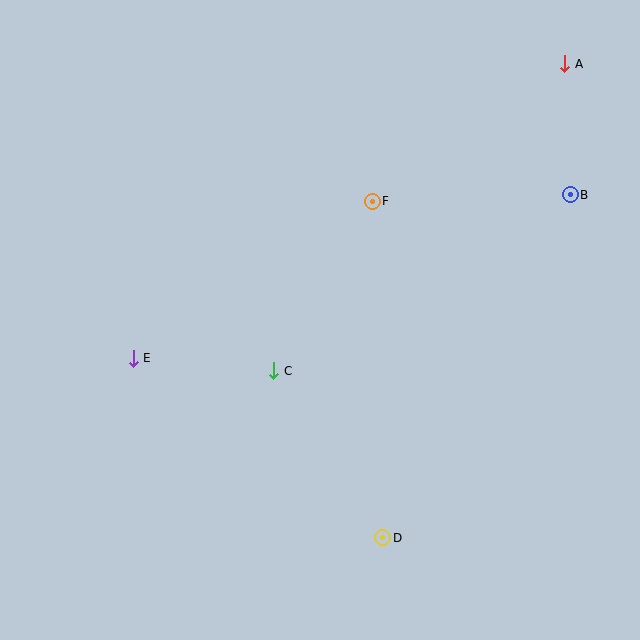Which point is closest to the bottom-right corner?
Point D is closest to the bottom-right corner.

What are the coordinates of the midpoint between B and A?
The midpoint between B and A is at (567, 129).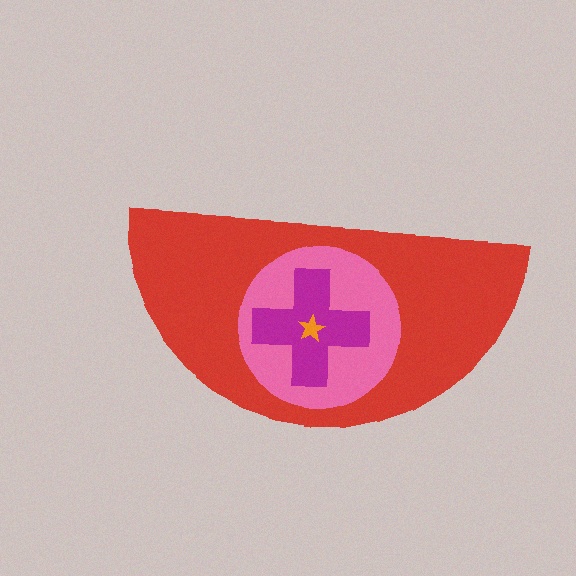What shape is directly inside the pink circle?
The magenta cross.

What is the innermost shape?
The orange star.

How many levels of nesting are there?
4.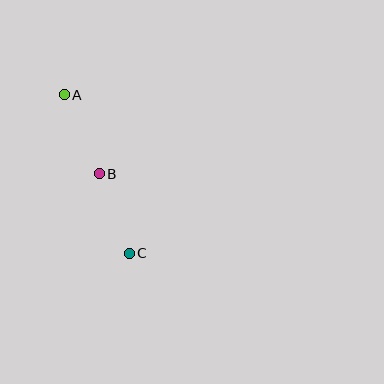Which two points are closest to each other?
Points B and C are closest to each other.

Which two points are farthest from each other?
Points A and C are farthest from each other.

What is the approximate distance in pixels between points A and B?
The distance between A and B is approximately 86 pixels.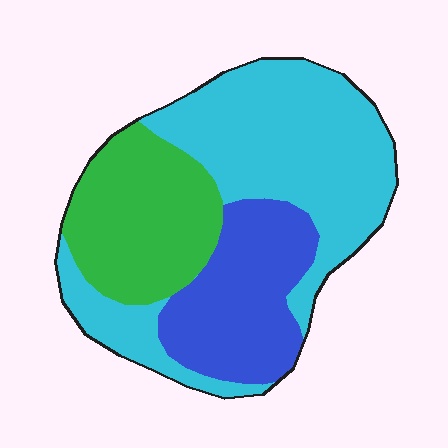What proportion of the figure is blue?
Blue covers about 25% of the figure.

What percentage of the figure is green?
Green takes up about one quarter (1/4) of the figure.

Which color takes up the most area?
Cyan, at roughly 50%.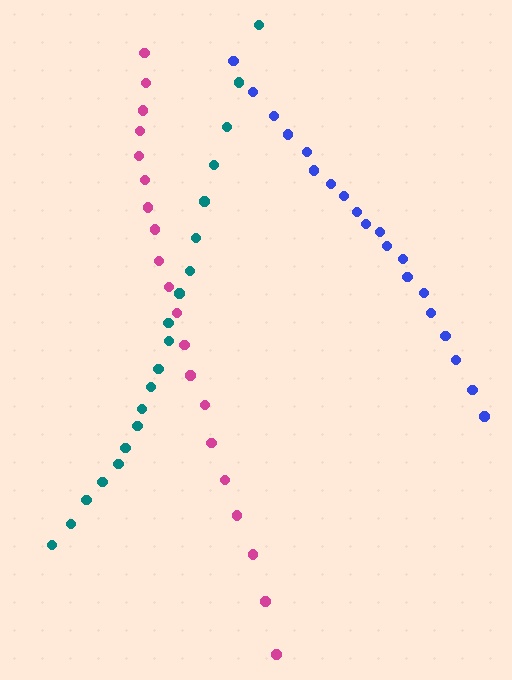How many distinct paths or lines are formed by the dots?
There are 3 distinct paths.